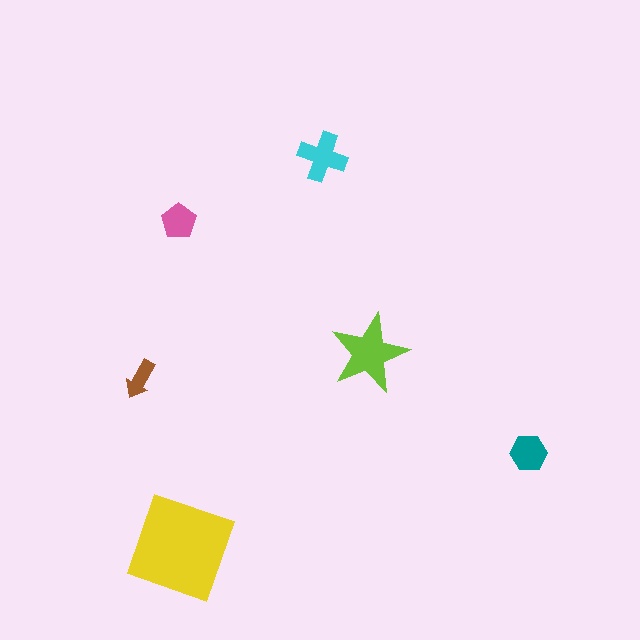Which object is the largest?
The yellow square.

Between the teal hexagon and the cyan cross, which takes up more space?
The cyan cross.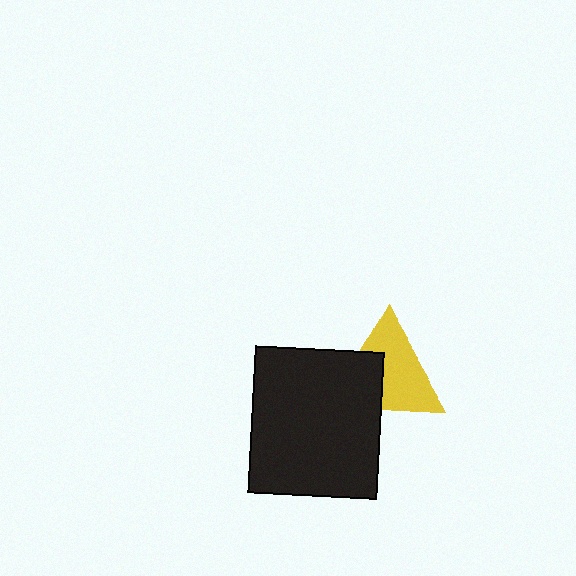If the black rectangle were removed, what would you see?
You would see the complete yellow triangle.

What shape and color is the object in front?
The object in front is a black rectangle.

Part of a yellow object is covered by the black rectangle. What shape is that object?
It is a triangle.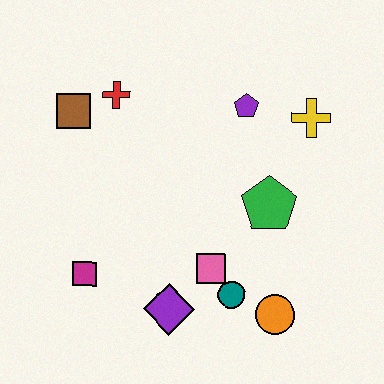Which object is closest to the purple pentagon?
The yellow cross is closest to the purple pentagon.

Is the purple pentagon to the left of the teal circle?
No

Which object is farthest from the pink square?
The brown square is farthest from the pink square.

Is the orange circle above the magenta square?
No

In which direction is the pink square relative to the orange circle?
The pink square is to the left of the orange circle.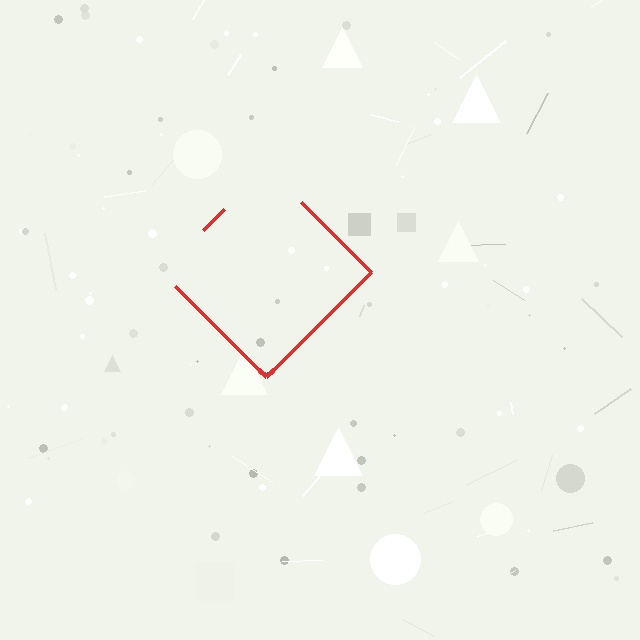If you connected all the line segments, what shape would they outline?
They would outline a diamond.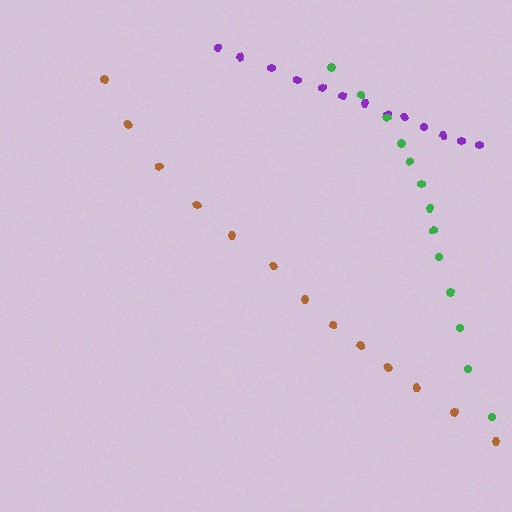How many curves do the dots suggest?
There are 3 distinct paths.